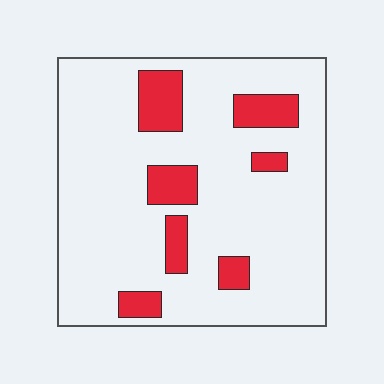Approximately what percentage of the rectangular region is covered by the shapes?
Approximately 15%.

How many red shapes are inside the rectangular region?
7.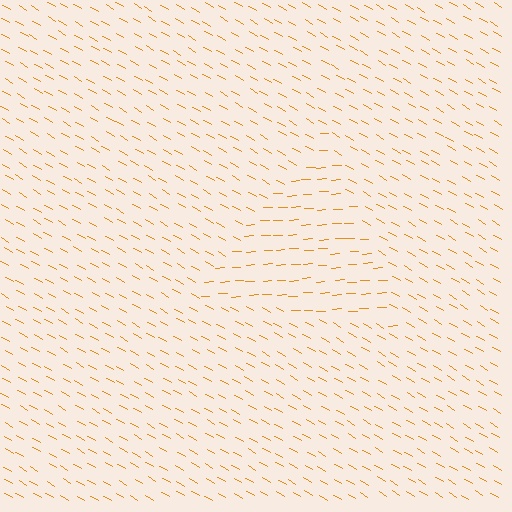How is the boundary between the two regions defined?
The boundary is defined purely by a change in line orientation (approximately 33 degrees difference). All lines are the same color and thickness.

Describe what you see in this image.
The image is filled with small orange line segments. A triangle region in the image has lines oriented differently from the surrounding lines, creating a visible texture boundary.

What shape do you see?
I see a triangle.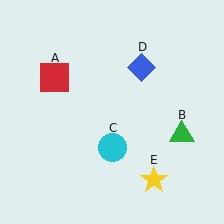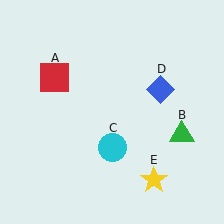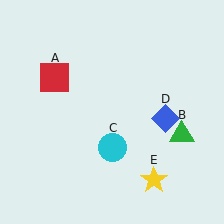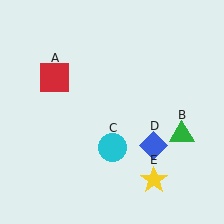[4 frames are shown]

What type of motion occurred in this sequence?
The blue diamond (object D) rotated clockwise around the center of the scene.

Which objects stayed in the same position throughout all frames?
Red square (object A) and green triangle (object B) and cyan circle (object C) and yellow star (object E) remained stationary.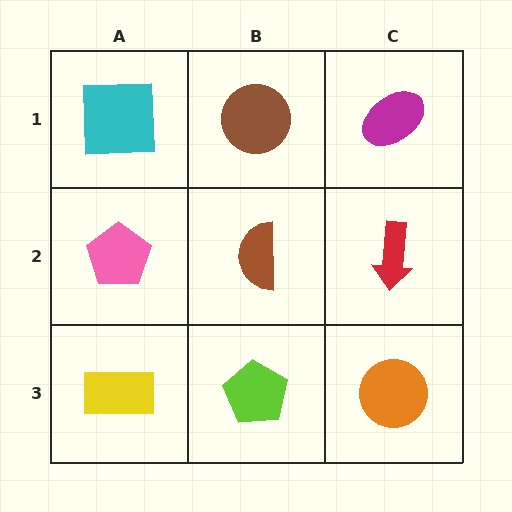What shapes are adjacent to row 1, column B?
A brown semicircle (row 2, column B), a cyan square (row 1, column A), a magenta ellipse (row 1, column C).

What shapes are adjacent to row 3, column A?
A pink pentagon (row 2, column A), a lime pentagon (row 3, column B).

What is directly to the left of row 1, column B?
A cyan square.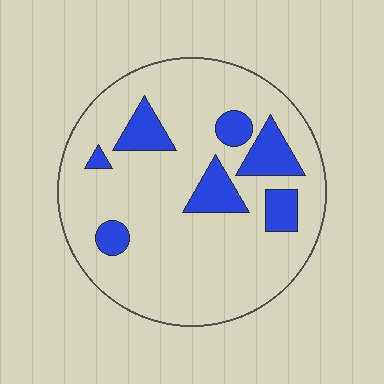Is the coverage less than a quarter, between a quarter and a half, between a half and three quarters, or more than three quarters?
Less than a quarter.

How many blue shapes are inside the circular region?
7.